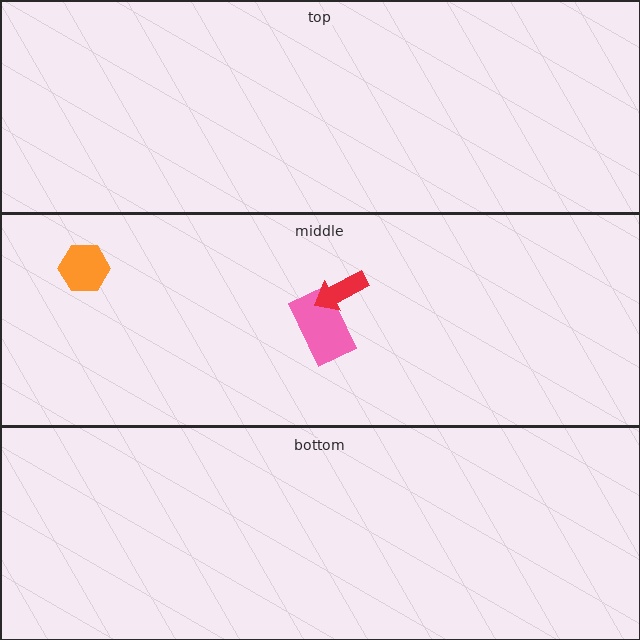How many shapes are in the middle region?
3.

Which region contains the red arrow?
The middle region.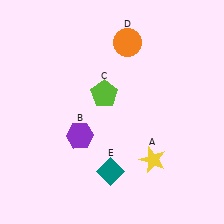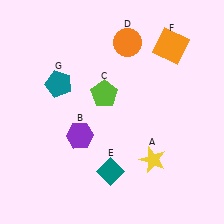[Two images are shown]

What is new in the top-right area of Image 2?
An orange square (F) was added in the top-right area of Image 2.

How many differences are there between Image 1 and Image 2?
There are 2 differences between the two images.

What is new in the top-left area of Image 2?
A teal pentagon (G) was added in the top-left area of Image 2.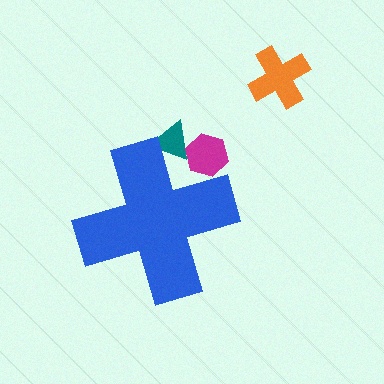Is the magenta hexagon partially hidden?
Yes, the magenta hexagon is partially hidden behind the blue cross.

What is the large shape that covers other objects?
A blue cross.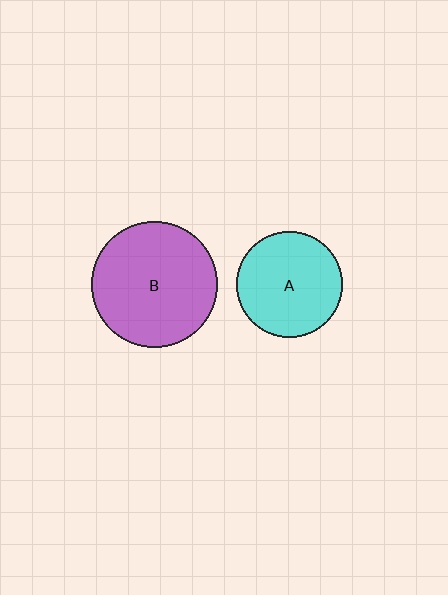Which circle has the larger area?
Circle B (purple).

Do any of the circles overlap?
No, none of the circles overlap.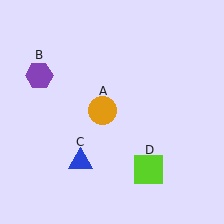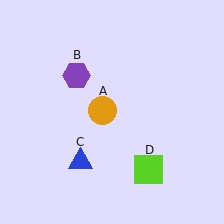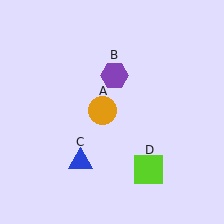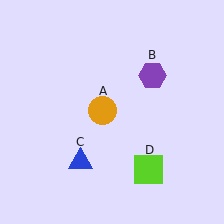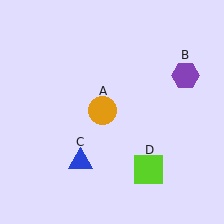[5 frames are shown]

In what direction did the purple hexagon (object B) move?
The purple hexagon (object B) moved right.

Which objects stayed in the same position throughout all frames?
Orange circle (object A) and blue triangle (object C) and lime square (object D) remained stationary.